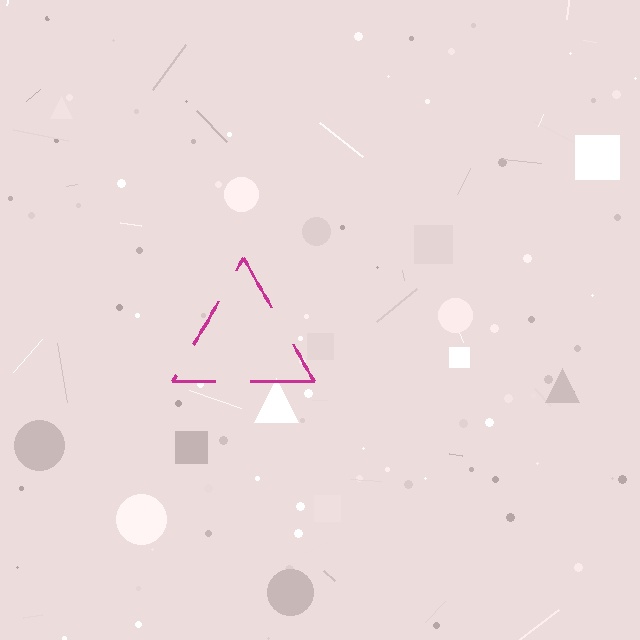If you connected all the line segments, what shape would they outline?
They would outline a triangle.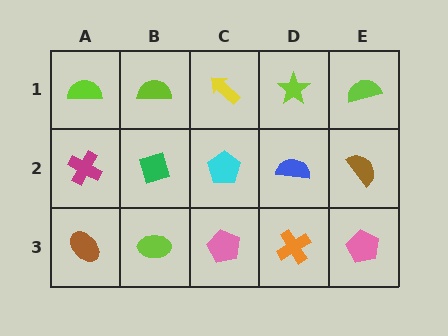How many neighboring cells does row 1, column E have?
2.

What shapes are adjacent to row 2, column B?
A lime semicircle (row 1, column B), a lime ellipse (row 3, column B), a magenta cross (row 2, column A), a cyan pentagon (row 2, column C).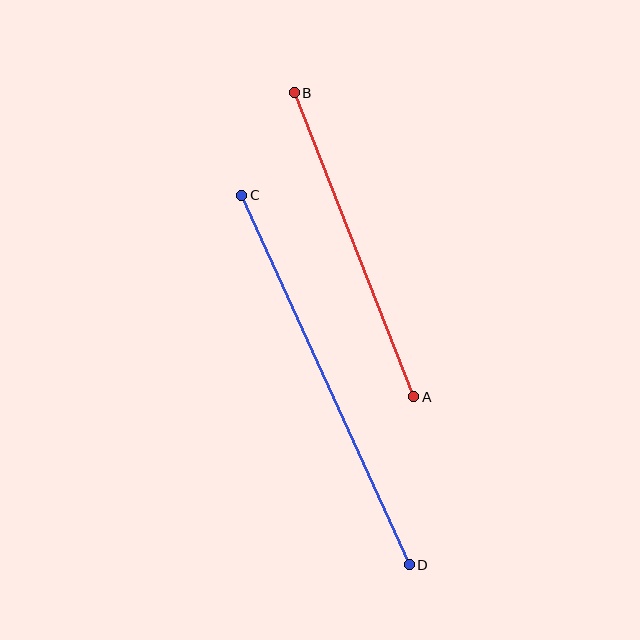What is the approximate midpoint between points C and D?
The midpoint is at approximately (325, 380) pixels.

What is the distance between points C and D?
The distance is approximately 406 pixels.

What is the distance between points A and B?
The distance is approximately 327 pixels.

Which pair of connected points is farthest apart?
Points C and D are farthest apart.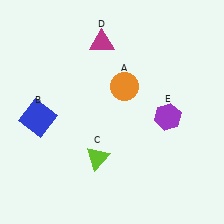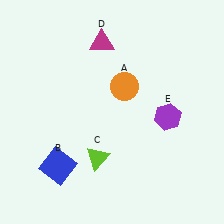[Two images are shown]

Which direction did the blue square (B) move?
The blue square (B) moved down.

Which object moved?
The blue square (B) moved down.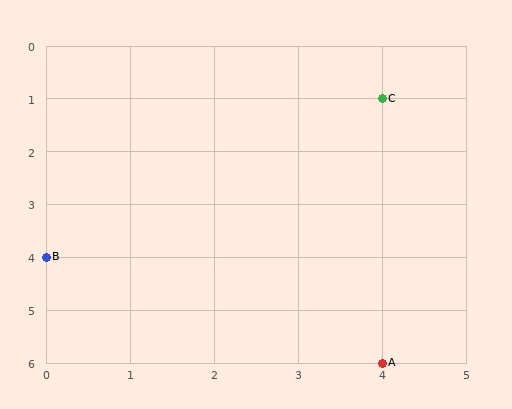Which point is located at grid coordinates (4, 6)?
Point A is at (4, 6).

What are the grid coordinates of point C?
Point C is at grid coordinates (4, 1).